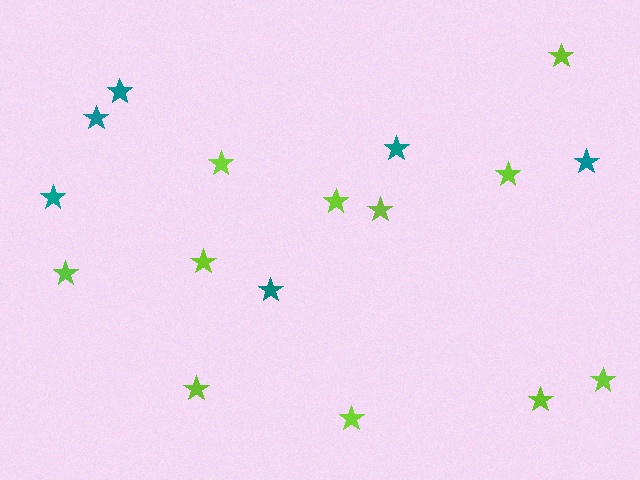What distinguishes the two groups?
There are 2 groups: one group of teal stars (6) and one group of lime stars (11).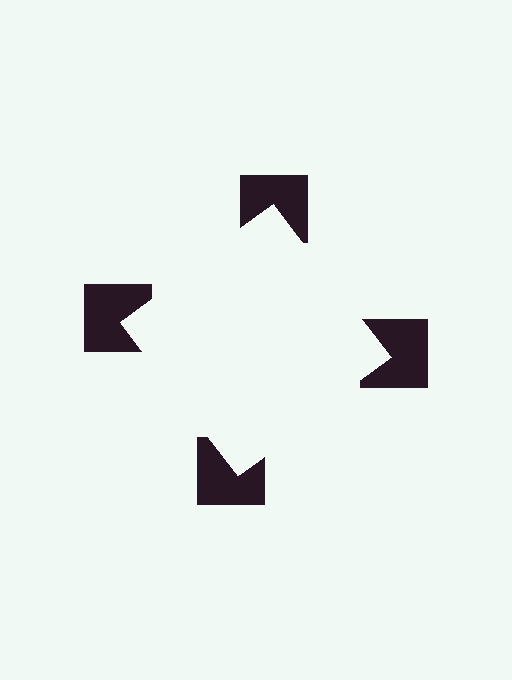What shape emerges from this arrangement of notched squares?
An illusory square — its edges are inferred from the aligned wedge cuts in the notched squares, not physically drawn.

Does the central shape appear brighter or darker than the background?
It typically appears slightly brighter than the background, even though no actual brightness change is drawn.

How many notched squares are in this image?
There are 4 — one at each vertex of the illusory square.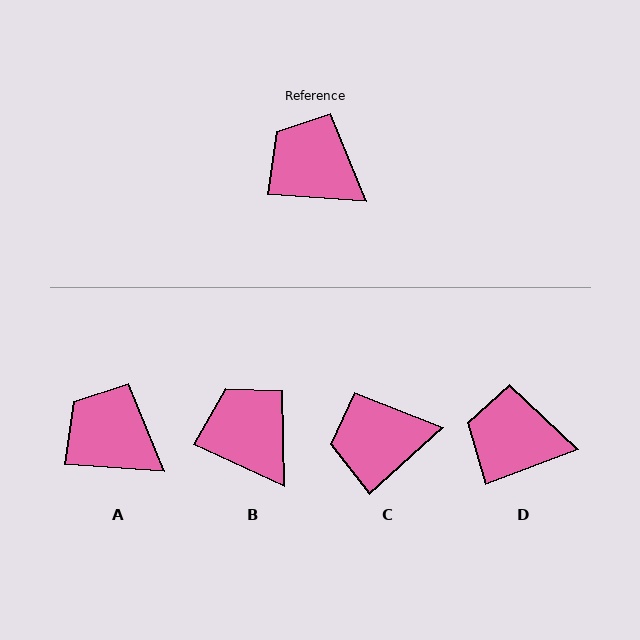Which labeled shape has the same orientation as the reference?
A.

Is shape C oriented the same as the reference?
No, it is off by about 47 degrees.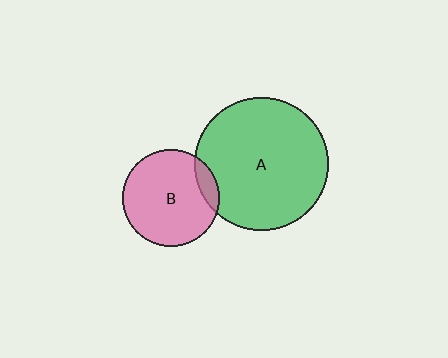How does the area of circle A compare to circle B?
Approximately 1.9 times.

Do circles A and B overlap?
Yes.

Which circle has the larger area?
Circle A (green).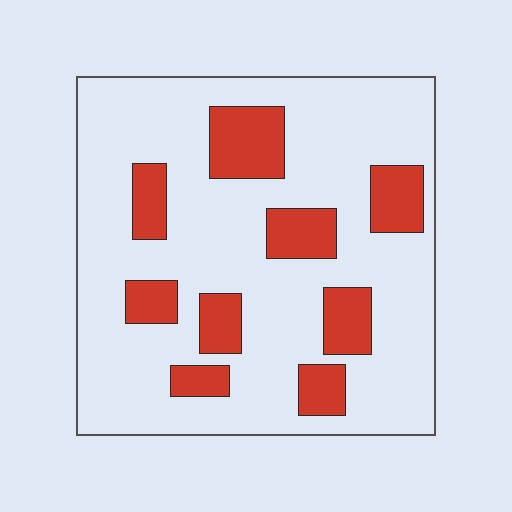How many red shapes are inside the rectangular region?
9.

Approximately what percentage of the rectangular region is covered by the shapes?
Approximately 20%.